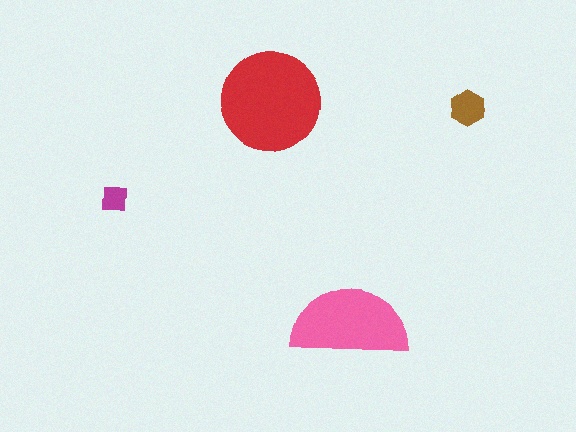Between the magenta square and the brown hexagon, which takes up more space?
The brown hexagon.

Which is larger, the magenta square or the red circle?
The red circle.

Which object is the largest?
The red circle.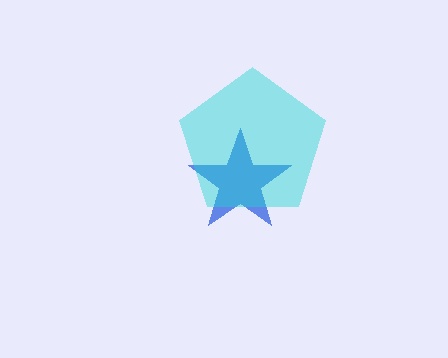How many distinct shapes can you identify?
There are 2 distinct shapes: a blue star, a cyan pentagon.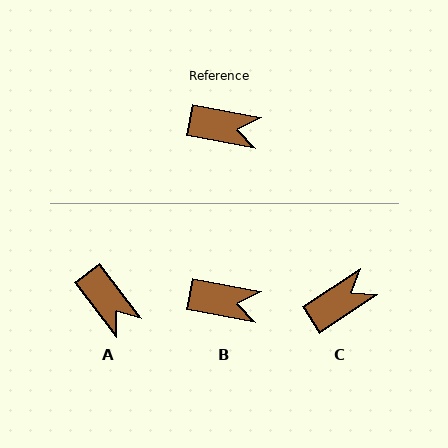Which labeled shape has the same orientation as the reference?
B.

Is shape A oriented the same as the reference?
No, it is off by about 42 degrees.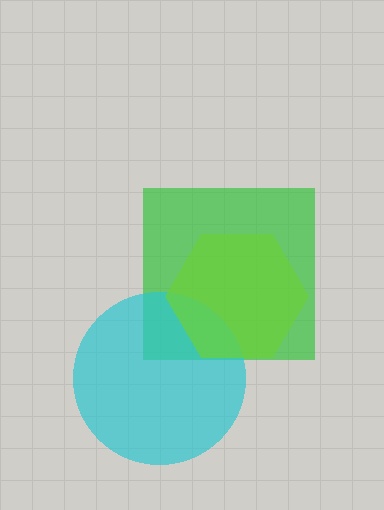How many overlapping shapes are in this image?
There are 3 overlapping shapes in the image.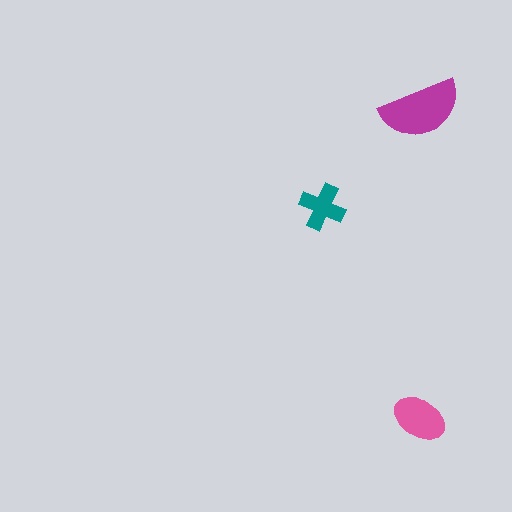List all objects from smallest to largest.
The teal cross, the pink ellipse, the magenta semicircle.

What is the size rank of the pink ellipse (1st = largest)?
2nd.